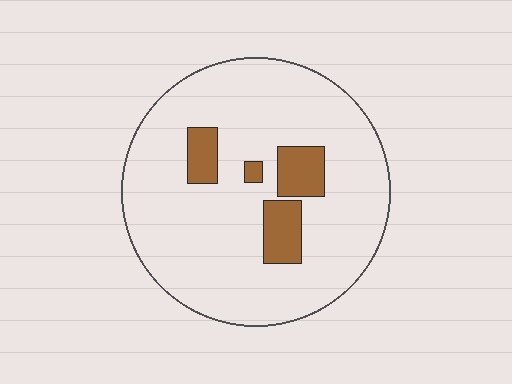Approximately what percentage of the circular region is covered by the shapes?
Approximately 10%.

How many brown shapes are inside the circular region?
4.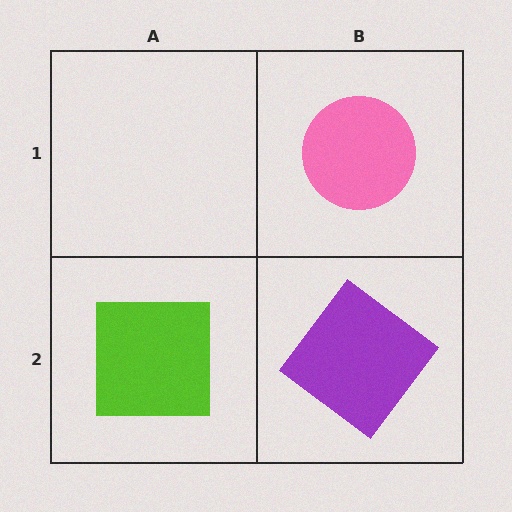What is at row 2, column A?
A lime square.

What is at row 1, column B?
A pink circle.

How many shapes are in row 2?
2 shapes.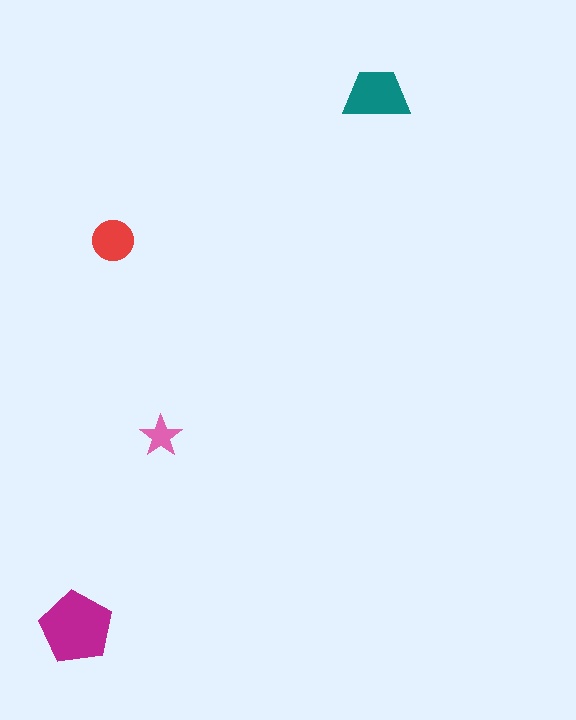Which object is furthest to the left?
The magenta pentagon is leftmost.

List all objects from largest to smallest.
The magenta pentagon, the teal trapezoid, the red circle, the pink star.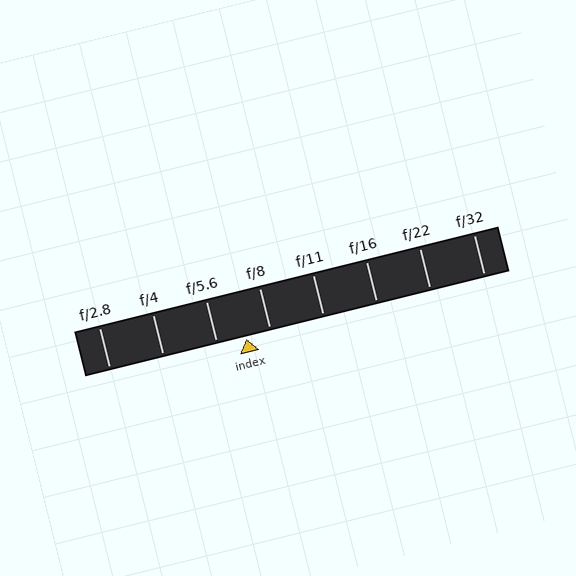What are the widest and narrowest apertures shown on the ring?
The widest aperture shown is f/2.8 and the narrowest is f/32.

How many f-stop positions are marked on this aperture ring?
There are 8 f-stop positions marked.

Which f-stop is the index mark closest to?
The index mark is closest to f/8.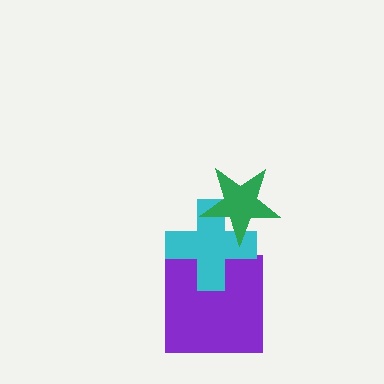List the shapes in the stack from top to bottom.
From top to bottom: the green star, the cyan cross, the purple square.